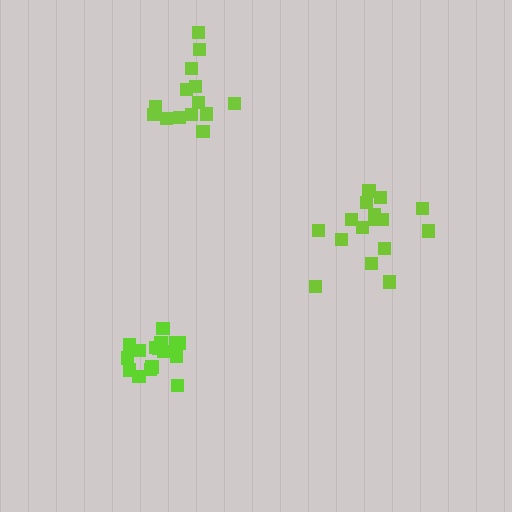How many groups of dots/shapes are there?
There are 3 groups.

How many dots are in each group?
Group 1: 16 dots, Group 2: 16 dots, Group 3: 14 dots (46 total).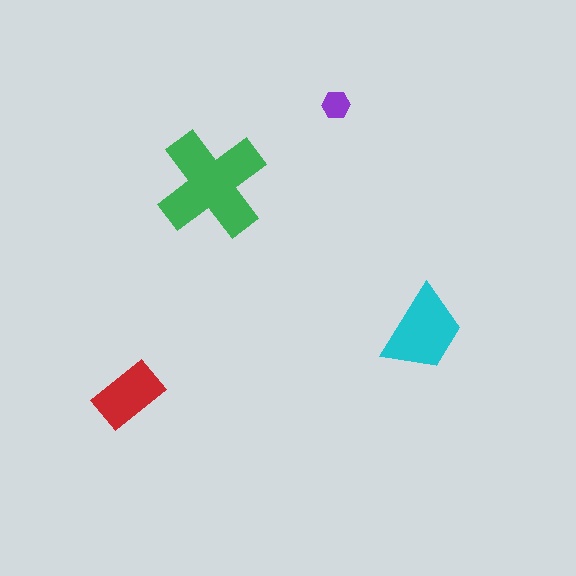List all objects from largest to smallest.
The green cross, the cyan trapezoid, the red rectangle, the purple hexagon.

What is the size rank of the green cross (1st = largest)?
1st.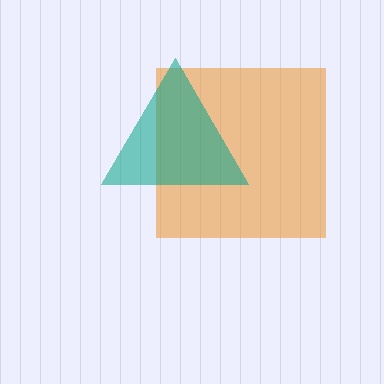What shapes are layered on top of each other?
The layered shapes are: an orange square, a teal triangle.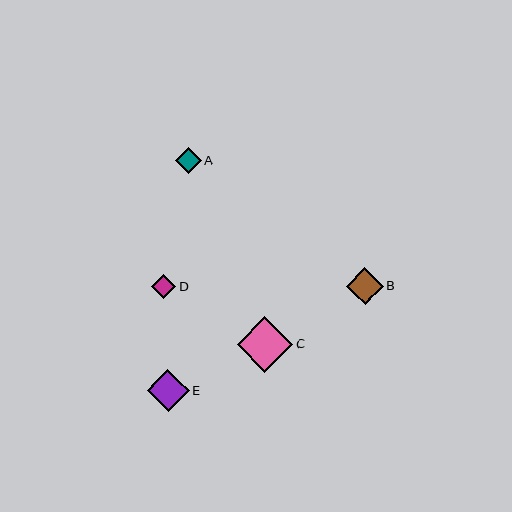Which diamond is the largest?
Diamond C is the largest with a size of approximately 55 pixels.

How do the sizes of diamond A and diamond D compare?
Diamond A and diamond D are approximately the same size.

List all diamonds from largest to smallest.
From largest to smallest: C, E, B, A, D.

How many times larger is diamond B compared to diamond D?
Diamond B is approximately 1.5 times the size of diamond D.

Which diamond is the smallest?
Diamond D is the smallest with a size of approximately 24 pixels.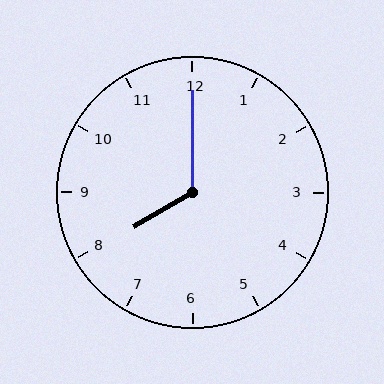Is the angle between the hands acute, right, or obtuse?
It is obtuse.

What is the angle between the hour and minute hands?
Approximately 120 degrees.